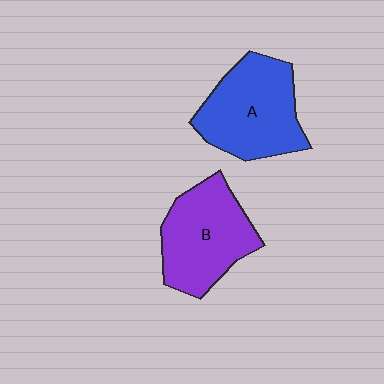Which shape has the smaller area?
Shape B (purple).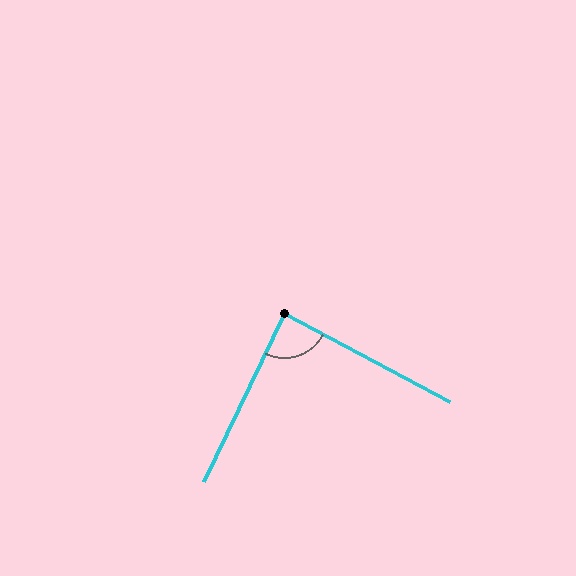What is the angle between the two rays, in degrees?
Approximately 88 degrees.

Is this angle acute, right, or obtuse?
It is approximately a right angle.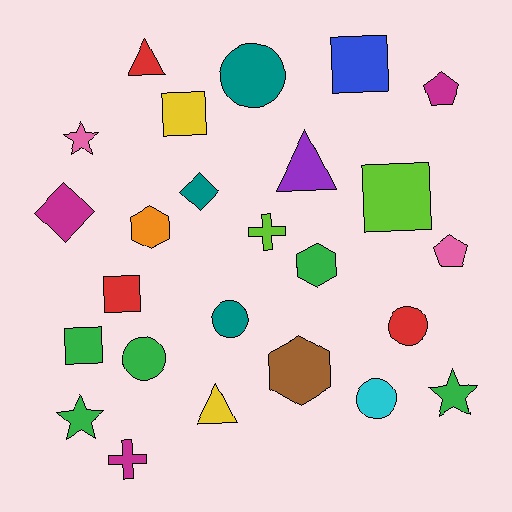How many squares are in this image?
There are 5 squares.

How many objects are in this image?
There are 25 objects.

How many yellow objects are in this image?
There are 2 yellow objects.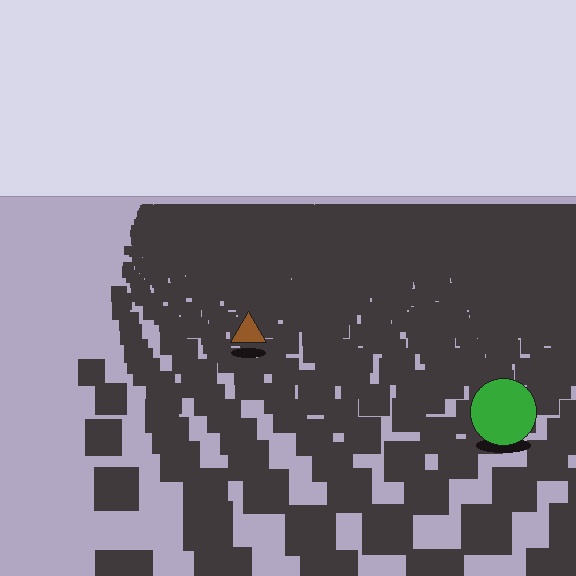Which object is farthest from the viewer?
The brown triangle is farthest from the viewer. It appears smaller and the ground texture around it is denser.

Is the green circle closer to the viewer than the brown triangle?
Yes. The green circle is closer — you can tell from the texture gradient: the ground texture is coarser near it.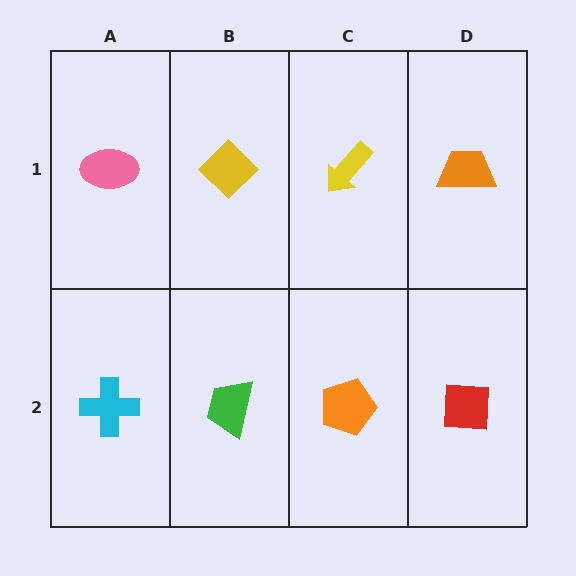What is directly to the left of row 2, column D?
An orange pentagon.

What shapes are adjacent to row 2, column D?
An orange trapezoid (row 1, column D), an orange pentagon (row 2, column C).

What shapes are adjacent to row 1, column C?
An orange pentagon (row 2, column C), a yellow diamond (row 1, column B), an orange trapezoid (row 1, column D).